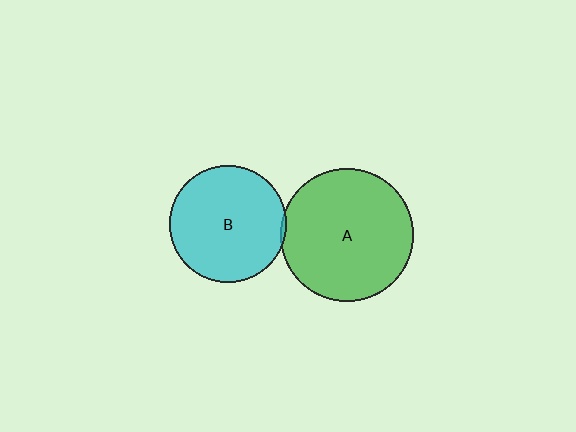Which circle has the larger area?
Circle A (green).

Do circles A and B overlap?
Yes.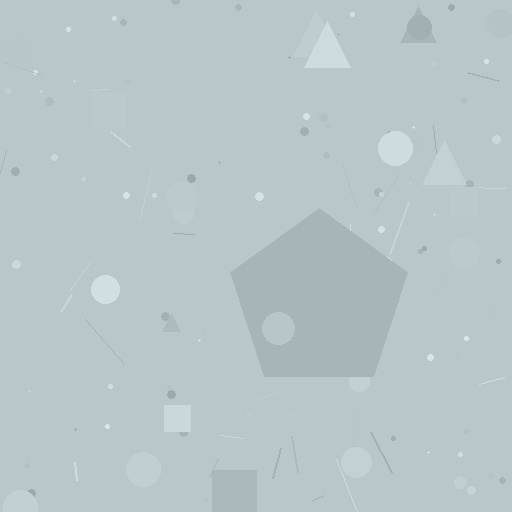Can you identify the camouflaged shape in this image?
The camouflaged shape is a pentagon.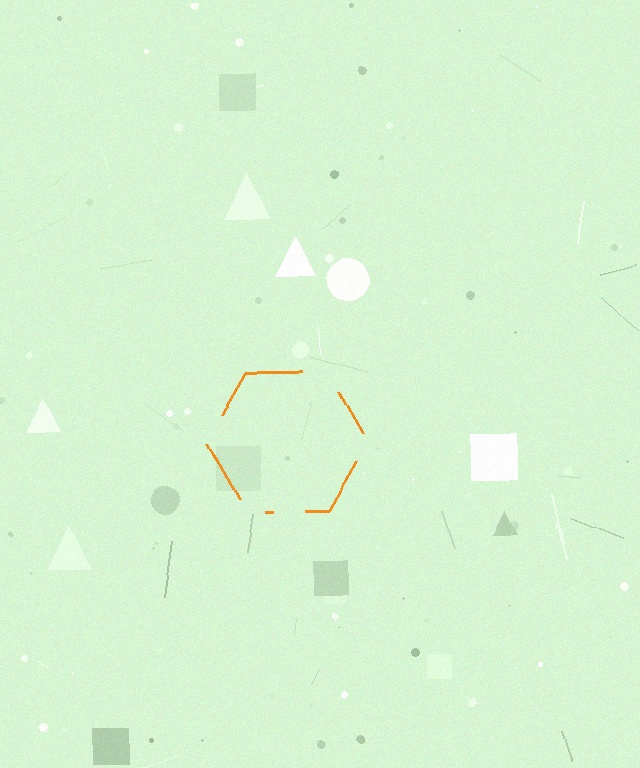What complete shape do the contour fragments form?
The contour fragments form a hexagon.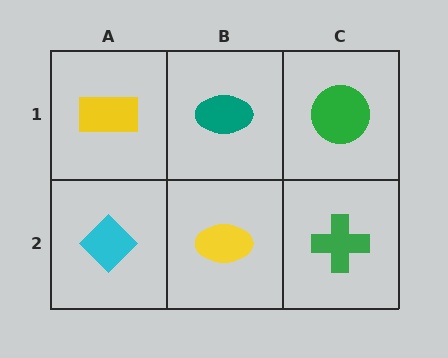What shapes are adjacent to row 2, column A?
A yellow rectangle (row 1, column A), a yellow ellipse (row 2, column B).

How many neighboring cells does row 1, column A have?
2.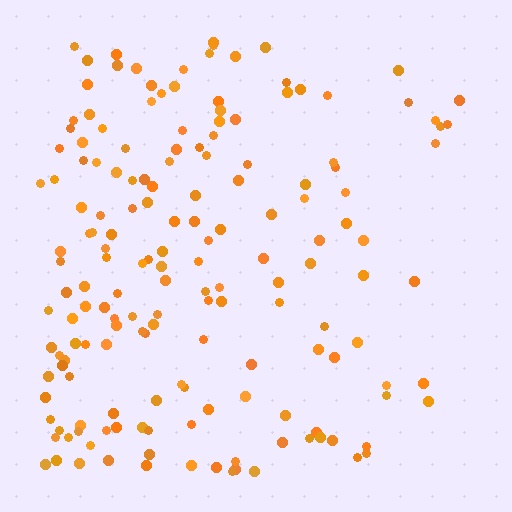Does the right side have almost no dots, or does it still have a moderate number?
Still a moderate number, just noticeably fewer than the left.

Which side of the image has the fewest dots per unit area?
The right.